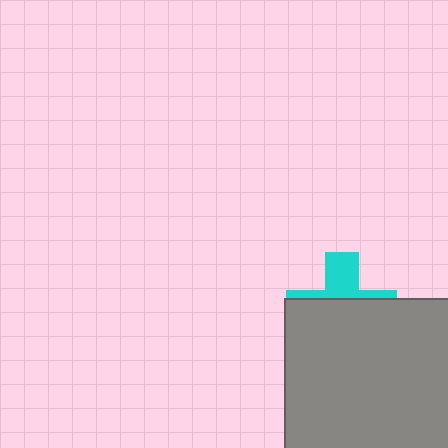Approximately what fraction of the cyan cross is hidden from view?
Roughly 66% of the cyan cross is hidden behind the gray square.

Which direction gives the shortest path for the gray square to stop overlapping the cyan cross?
Moving down gives the shortest separation.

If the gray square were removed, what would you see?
You would see the complete cyan cross.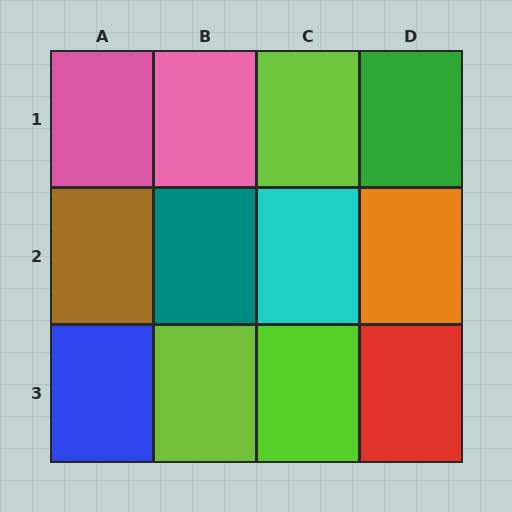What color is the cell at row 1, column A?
Pink.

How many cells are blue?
1 cell is blue.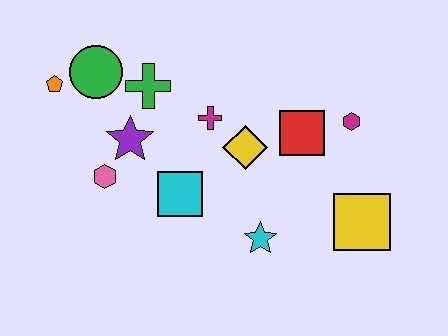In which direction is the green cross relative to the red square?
The green cross is to the left of the red square.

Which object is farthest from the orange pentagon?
The yellow square is farthest from the orange pentagon.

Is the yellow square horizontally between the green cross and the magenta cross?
No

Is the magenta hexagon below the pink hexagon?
No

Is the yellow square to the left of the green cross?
No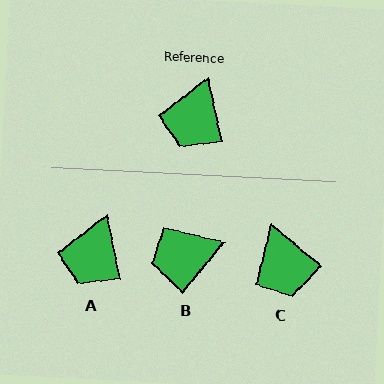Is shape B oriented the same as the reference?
No, it is off by about 51 degrees.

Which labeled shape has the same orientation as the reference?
A.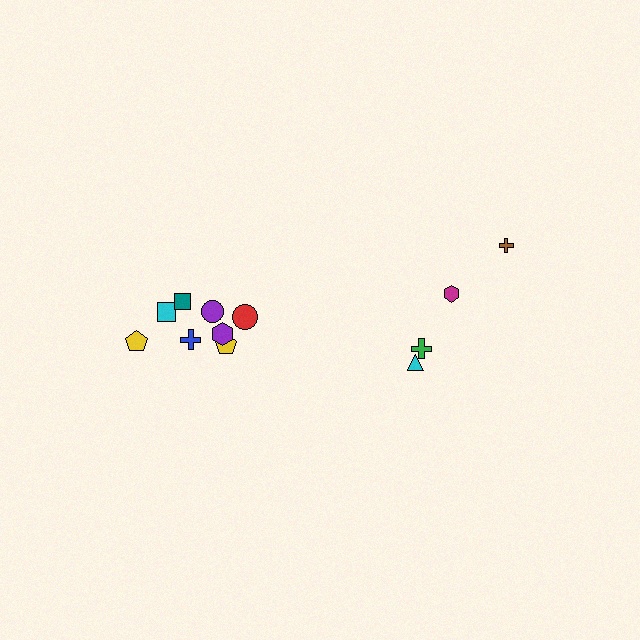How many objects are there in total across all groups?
There are 12 objects.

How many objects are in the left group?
There are 8 objects.